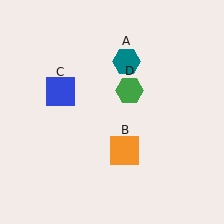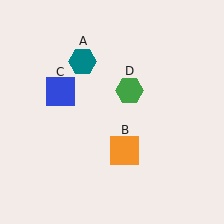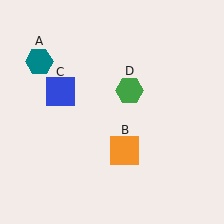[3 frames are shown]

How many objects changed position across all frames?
1 object changed position: teal hexagon (object A).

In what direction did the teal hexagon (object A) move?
The teal hexagon (object A) moved left.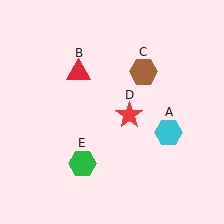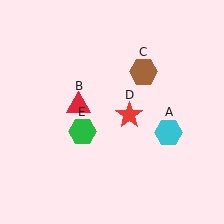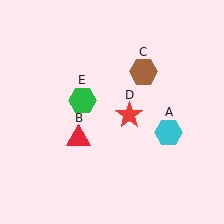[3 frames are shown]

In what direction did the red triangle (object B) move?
The red triangle (object B) moved down.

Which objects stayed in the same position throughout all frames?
Cyan hexagon (object A) and brown hexagon (object C) and red star (object D) remained stationary.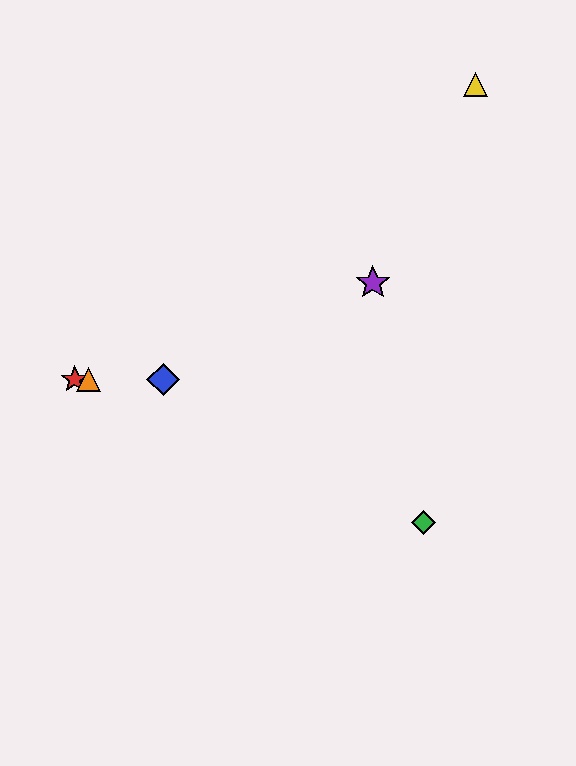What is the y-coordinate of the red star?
The red star is at y≈379.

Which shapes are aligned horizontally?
The red star, the blue diamond, the orange triangle are aligned horizontally.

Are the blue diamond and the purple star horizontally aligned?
No, the blue diamond is at y≈379 and the purple star is at y≈283.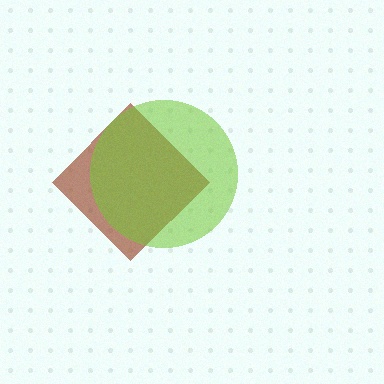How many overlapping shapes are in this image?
There are 2 overlapping shapes in the image.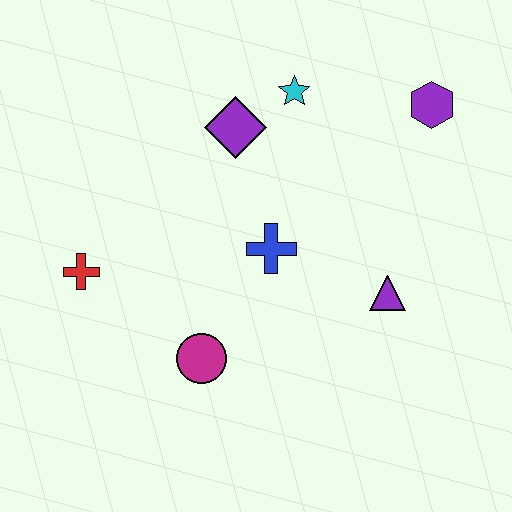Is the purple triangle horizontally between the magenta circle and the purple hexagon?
Yes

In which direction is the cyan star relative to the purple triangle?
The cyan star is above the purple triangle.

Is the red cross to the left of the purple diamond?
Yes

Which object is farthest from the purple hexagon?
The red cross is farthest from the purple hexagon.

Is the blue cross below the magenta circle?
No